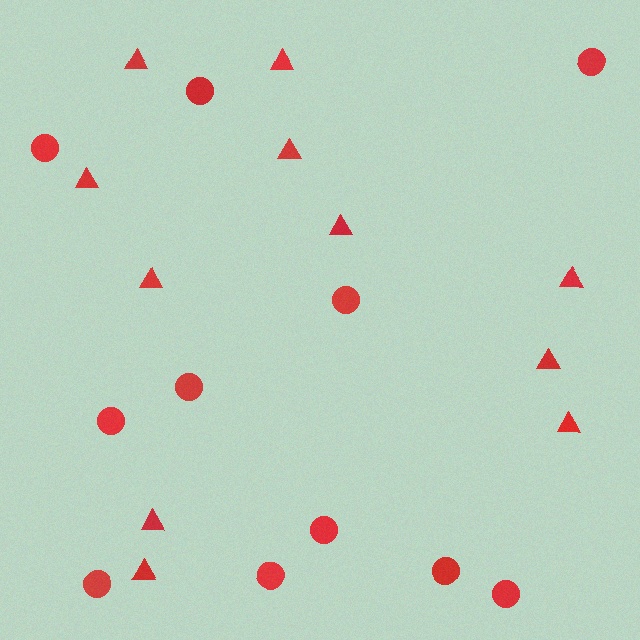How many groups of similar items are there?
There are 2 groups: one group of circles (11) and one group of triangles (11).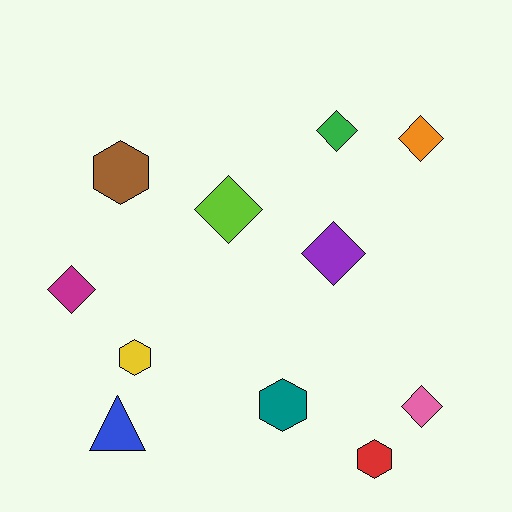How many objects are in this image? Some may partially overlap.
There are 11 objects.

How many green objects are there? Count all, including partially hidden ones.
There is 1 green object.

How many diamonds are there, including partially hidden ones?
There are 6 diamonds.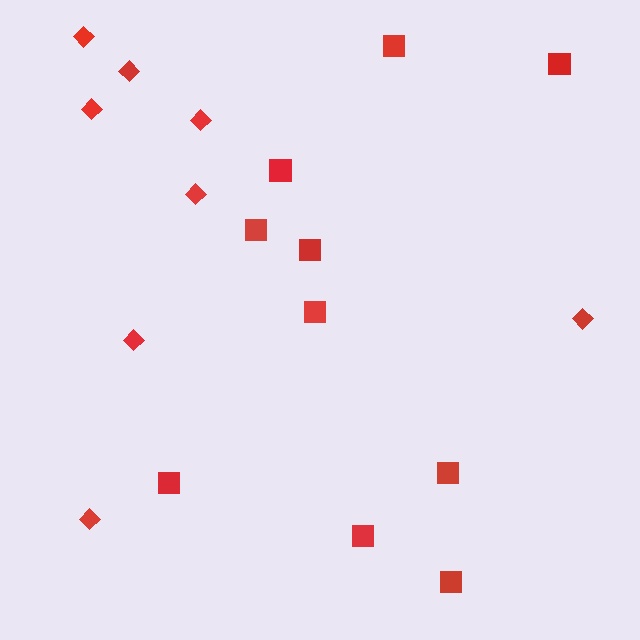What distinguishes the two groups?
There are 2 groups: one group of squares (10) and one group of diamonds (8).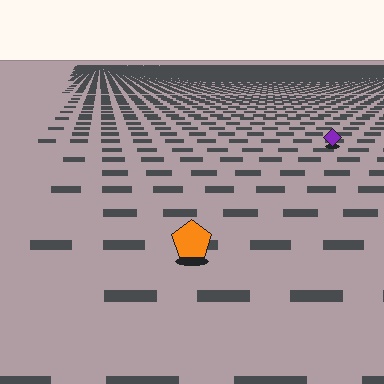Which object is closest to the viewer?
The orange pentagon is closest. The texture marks near it are larger and more spread out.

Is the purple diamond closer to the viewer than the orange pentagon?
No. The orange pentagon is closer — you can tell from the texture gradient: the ground texture is coarser near it.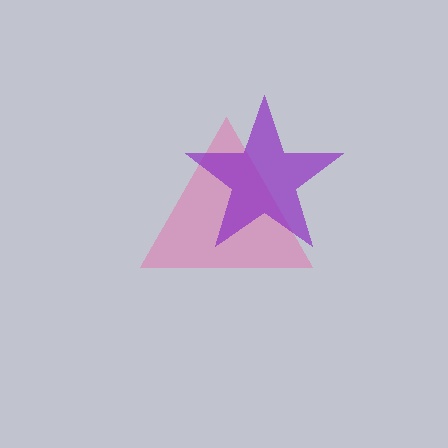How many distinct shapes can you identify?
There are 2 distinct shapes: a pink triangle, a purple star.